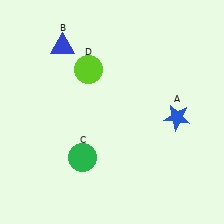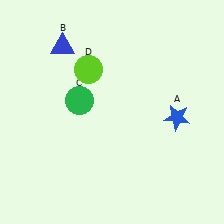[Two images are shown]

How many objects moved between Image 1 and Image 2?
1 object moved between the two images.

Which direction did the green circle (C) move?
The green circle (C) moved up.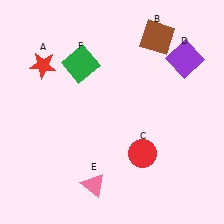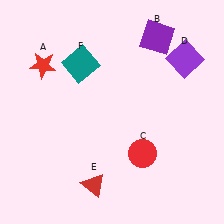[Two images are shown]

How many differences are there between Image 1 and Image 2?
There are 3 differences between the two images.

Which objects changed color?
B changed from brown to purple. E changed from pink to red. F changed from green to teal.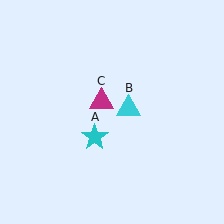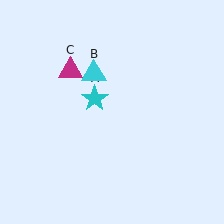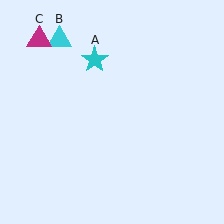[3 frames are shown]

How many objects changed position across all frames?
3 objects changed position: cyan star (object A), cyan triangle (object B), magenta triangle (object C).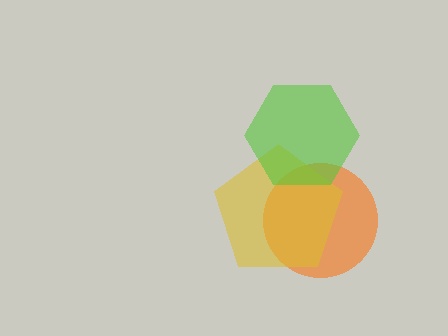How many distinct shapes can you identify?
There are 3 distinct shapes: an orange circle, a yellow pentagon, a lime hexagon.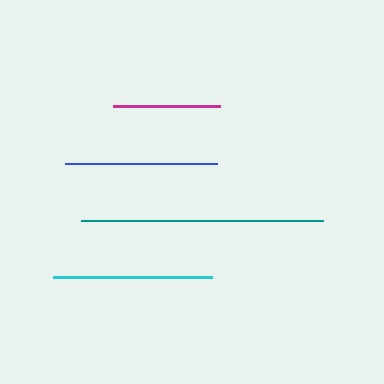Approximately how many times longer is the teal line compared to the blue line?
The teal line is approximately 1.6 times the length of the blue line.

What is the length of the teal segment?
The teal segment is approximately 242 pixels long.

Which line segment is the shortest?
The magenta line is the shortest at approximately 107 pixels.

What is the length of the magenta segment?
The magenta segment is approximately 107 pixels long.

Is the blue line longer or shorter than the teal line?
The teal line is longer than the blue line.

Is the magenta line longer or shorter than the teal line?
The teal line is longer than the magenta line.